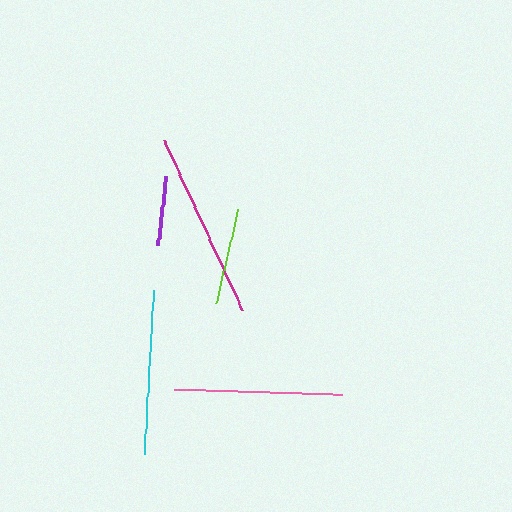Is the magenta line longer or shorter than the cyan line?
The magenta line is longer than the cyan line.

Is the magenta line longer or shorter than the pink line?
The magenta line is longer than the pink line.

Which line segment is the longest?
The magenta line is the longest at approximately 186 pixels.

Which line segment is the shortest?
The purple line is the shortest at approximately 69 pixels.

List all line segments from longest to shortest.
From longest to shortest: magenta, pink, cyan, lime, purple.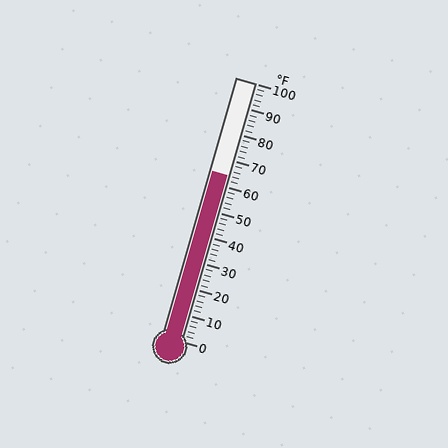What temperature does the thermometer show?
The thermometer shows approximately 64°F.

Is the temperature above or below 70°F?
The temperature is below 70°F.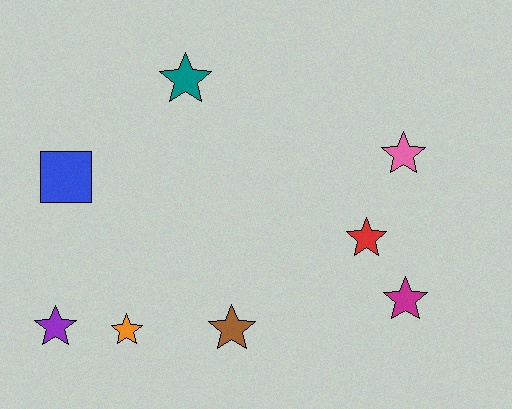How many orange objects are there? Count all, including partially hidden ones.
There is 1 orange object.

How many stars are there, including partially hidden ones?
There are 7 stars.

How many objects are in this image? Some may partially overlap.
There are 8 objects.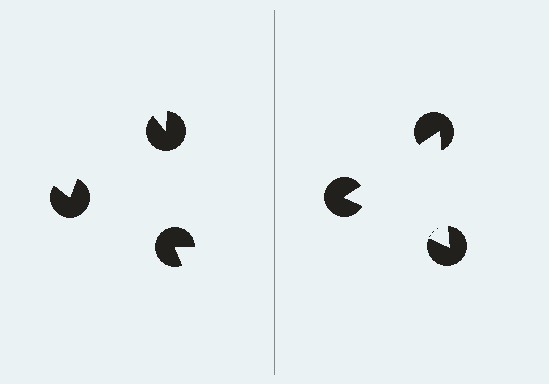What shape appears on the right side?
An illusory triangle.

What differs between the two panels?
The pac-man discs are positioned identically on both sides; only the wedge orientations differ. On the right they align to a triangle; on the left they are misaligned.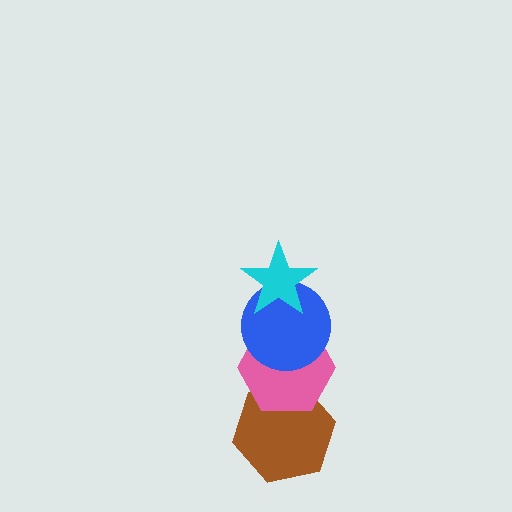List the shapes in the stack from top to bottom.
From top to bottom: the cyan star, the blue circle, the pink hexagon, the brown hexagon.